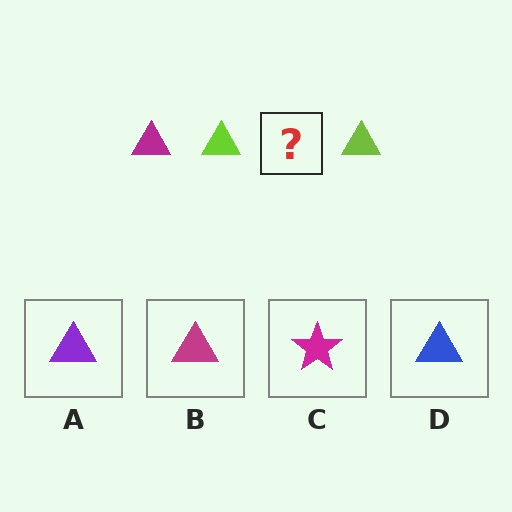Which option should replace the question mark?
Option B.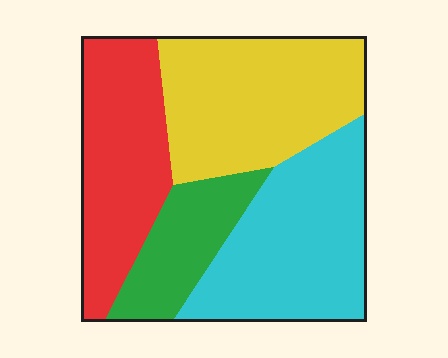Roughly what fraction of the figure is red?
Red takes up about one quarter (1/4) of the figure.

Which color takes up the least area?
Green, at roughly 15%.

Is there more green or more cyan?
Cyan.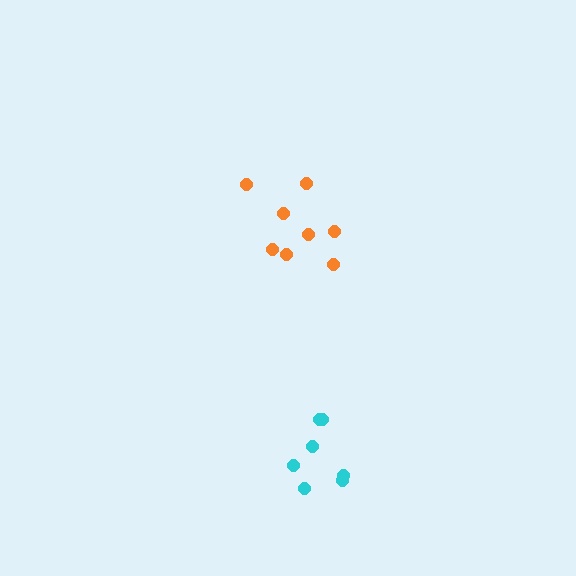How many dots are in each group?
Group 1: 8 dots, Group 2: 7 dots (15 total).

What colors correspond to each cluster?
The clusters are colored: orange, cyan.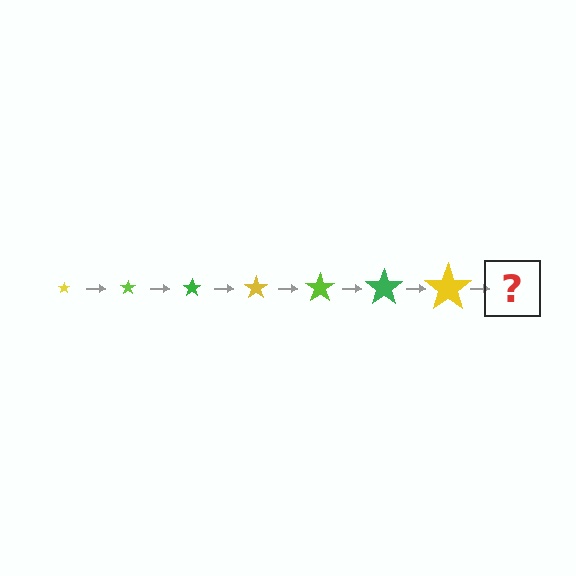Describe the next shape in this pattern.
It should be a lime star, larger than the previous one.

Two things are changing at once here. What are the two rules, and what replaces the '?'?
The two rules are that the star grows larger each step and the color cycles through yellow, lime, and green. The '?' should be a lime star, larger than the previous one.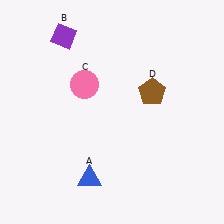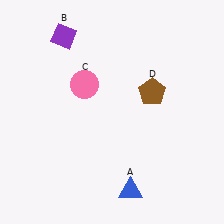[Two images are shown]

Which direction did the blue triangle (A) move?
The blue triangle (A) moved right.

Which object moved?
The blue triangle (A) moved right.